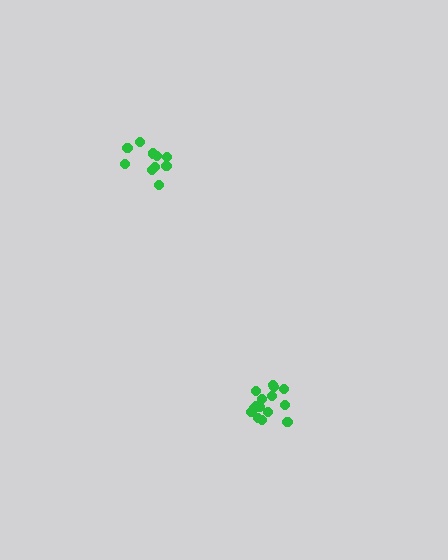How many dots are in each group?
Group 1: 11 dots, Group 2: 15 dots (26 total).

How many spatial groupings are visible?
There are 2 spatial groupings.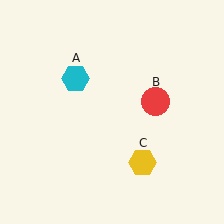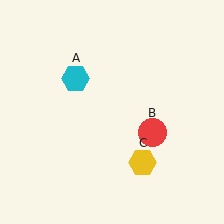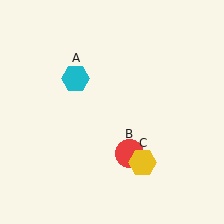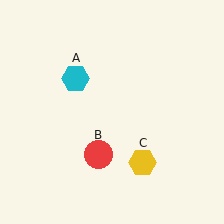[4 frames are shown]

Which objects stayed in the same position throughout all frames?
Cyan hexagon (object A) and yellow hexagon (object C) remained stationary.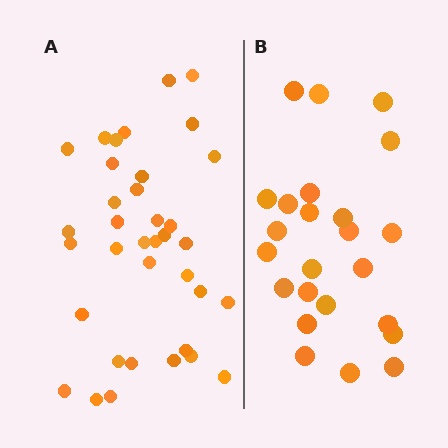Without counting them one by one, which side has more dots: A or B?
Region A (the left region) has more dots.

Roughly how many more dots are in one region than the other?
Region A has roughly 12 or so more dots than region B.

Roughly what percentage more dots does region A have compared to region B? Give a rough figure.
About 50% more.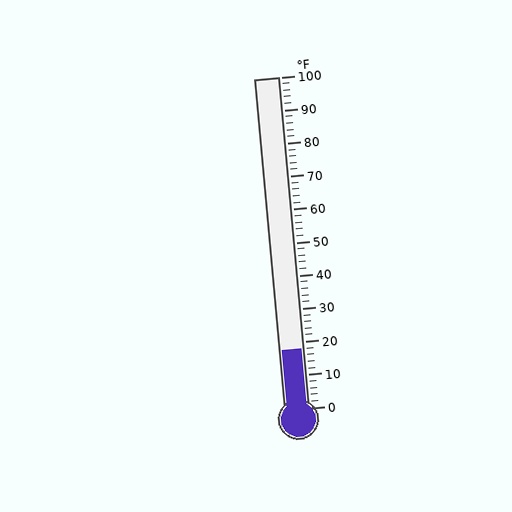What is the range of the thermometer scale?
The thermometer scale ranges from 0°F to 100°F.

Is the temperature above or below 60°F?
The temperature is below 60°F.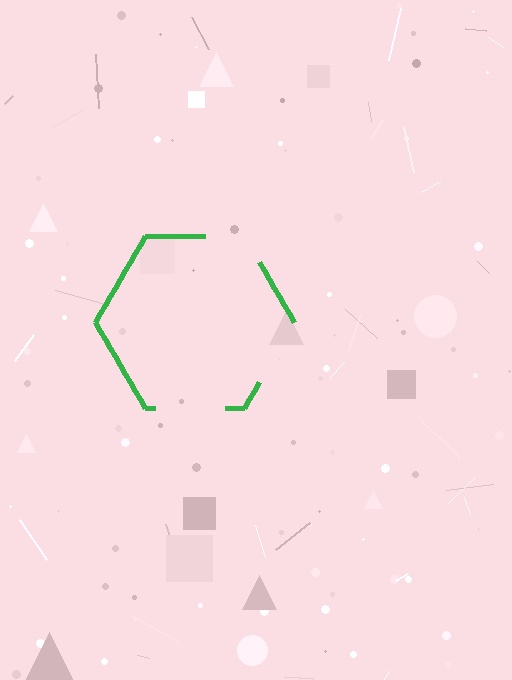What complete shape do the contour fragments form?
The contour fragments form a hexagon.